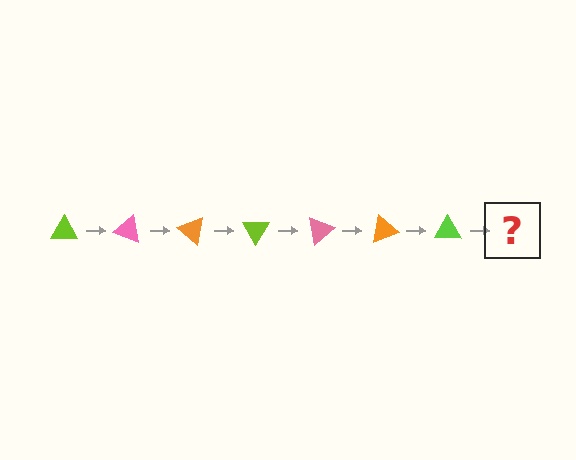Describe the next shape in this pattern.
It should be a pink triangle, rotated 140 degrees from the start.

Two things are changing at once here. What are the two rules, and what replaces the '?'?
The two rules are that it rotates 20 degrees each step and the color cycles through lime, pink, and orange. The '?' should be a pink triangle, rotated 140 degrees from the start.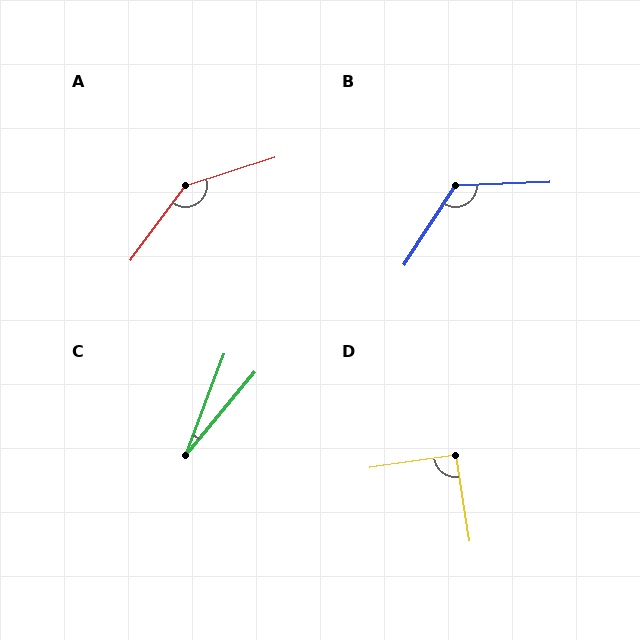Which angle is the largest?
A, at approximately 144 degrees.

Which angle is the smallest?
C, at approximately 19 degrees.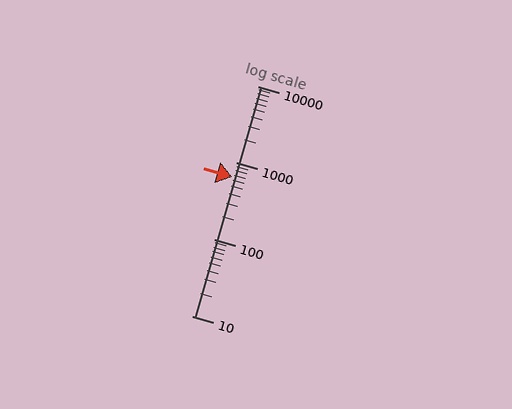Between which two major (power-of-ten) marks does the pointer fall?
The pointer is between 100 and 1000.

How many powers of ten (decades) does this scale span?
The scale spans 3 decades, from 10 to 10000.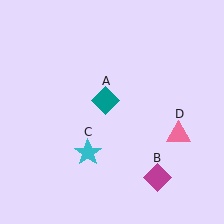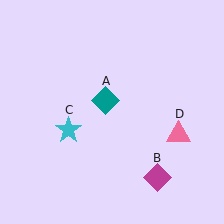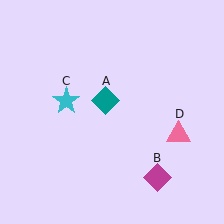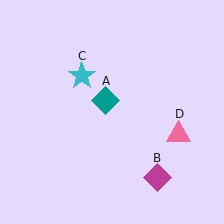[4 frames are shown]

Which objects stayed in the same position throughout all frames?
Teal diamond (object A) and magenta diamond (object B) and pink triangle (object D) remained stationary.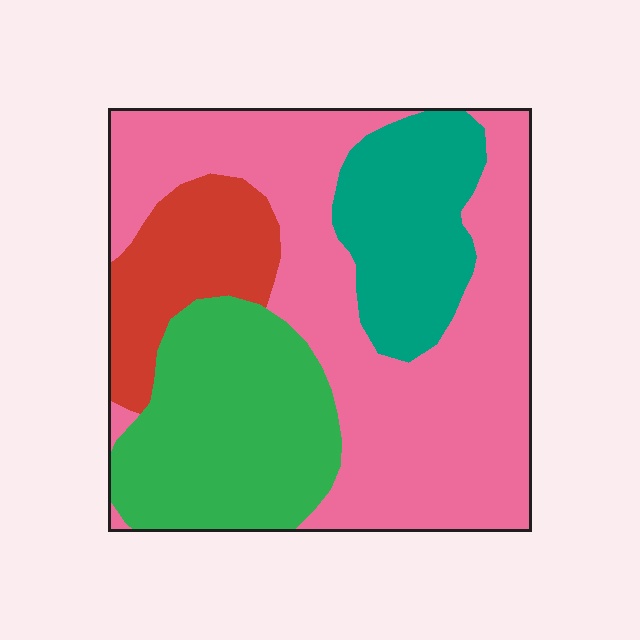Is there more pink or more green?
Pink.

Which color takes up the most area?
Pink, at roughly 50%.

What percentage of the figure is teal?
Teal covers around 15% of the figure.